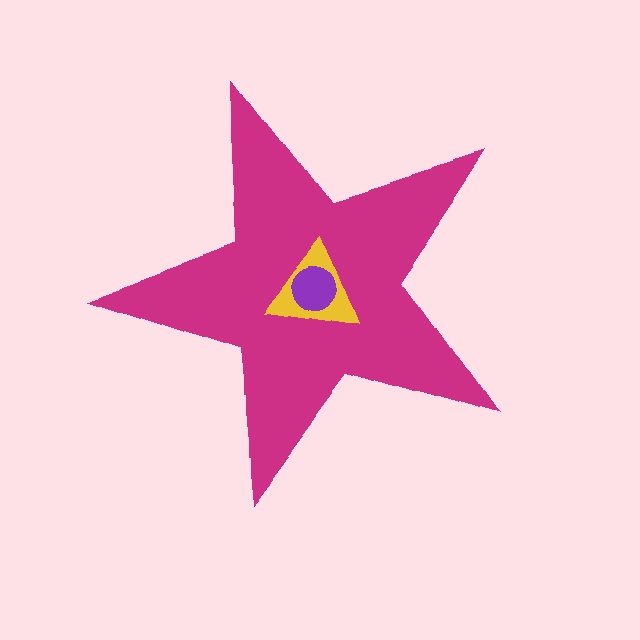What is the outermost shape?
The magenta star.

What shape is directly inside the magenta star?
The yellow triangle.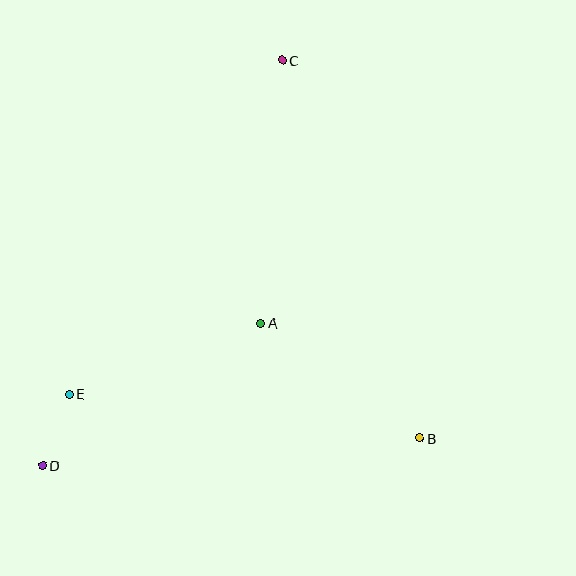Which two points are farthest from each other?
Points C and D are farthest from each other.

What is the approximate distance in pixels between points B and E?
The distance between B and E is approximately 354 pixels.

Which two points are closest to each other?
Points D and E are closest to each other.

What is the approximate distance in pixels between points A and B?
The distance between A and B is approximately 196 pixels.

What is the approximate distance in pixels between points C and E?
The distance between C and E is approximately 396 pixels.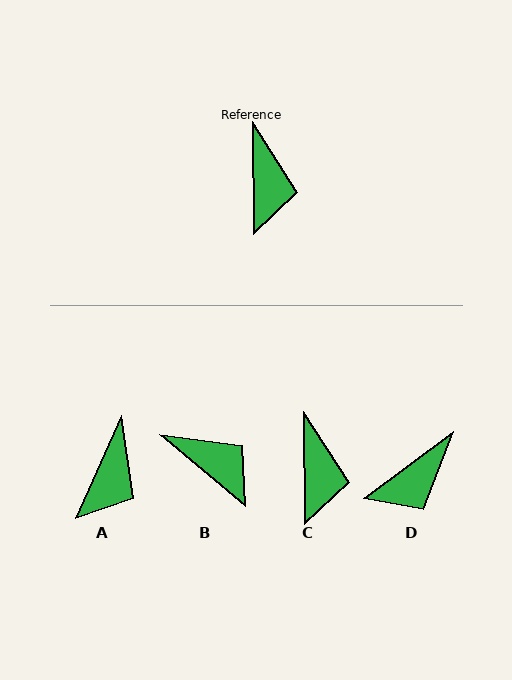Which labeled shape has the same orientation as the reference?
C.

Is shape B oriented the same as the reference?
No, it is off by about 49 degrees.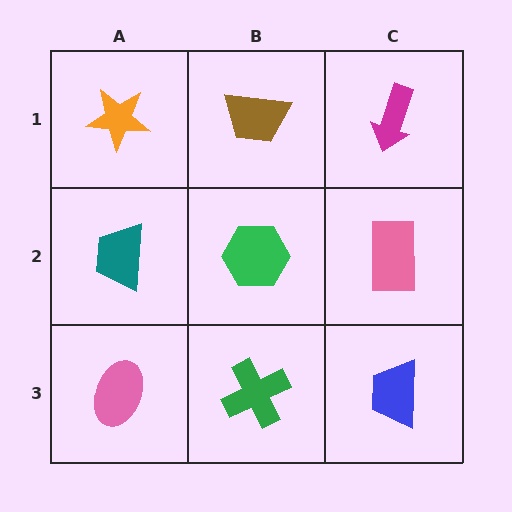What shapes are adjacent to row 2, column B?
A brown trapezoid (row 1, column B), a green cross (row 3, column B), a teal trapezoid (row 2, column A), a pink rectangle (row 2, column C).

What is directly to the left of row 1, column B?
An orange star.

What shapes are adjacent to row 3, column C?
A pink rectangle (row 2, column C), a green cross (row 3, column B).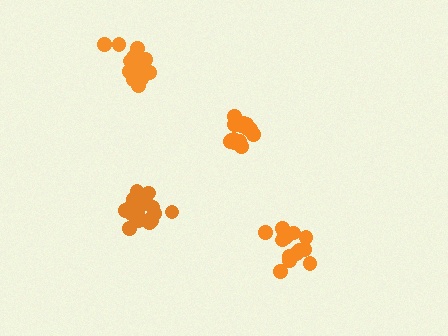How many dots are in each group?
Group 1: 19 dots, Group 2: 16 dots, Group 3: 20 dots, Group 4: 17 dots (72 total).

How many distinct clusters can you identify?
There are 4 distinct clusters.